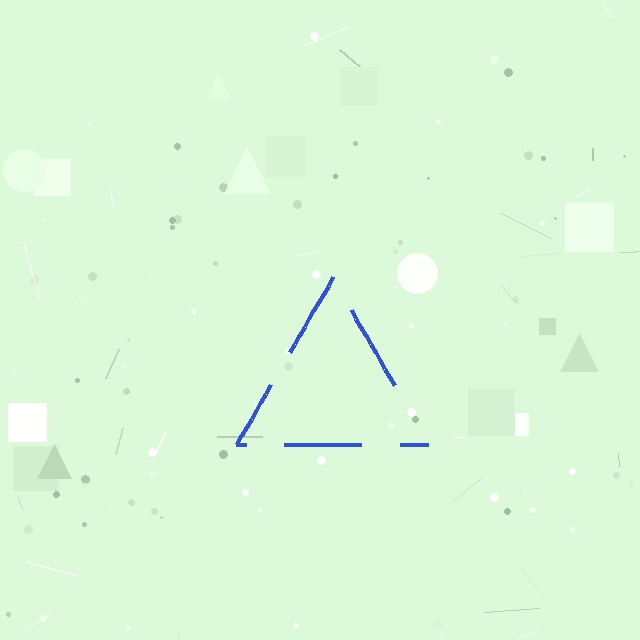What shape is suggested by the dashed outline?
The dashed outline suggests a triangle.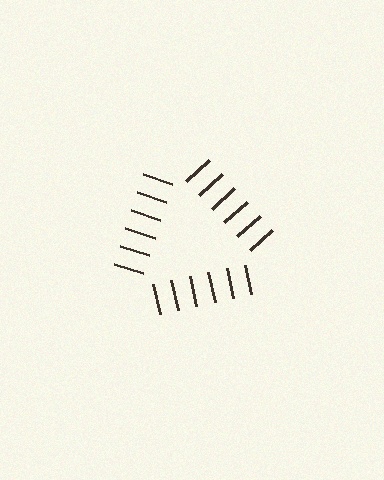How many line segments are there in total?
18 — 6 along each of the 3 edges.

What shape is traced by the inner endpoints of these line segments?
An illusory triangle — the line segments terminate on its edges but no continuous stroke is drawn.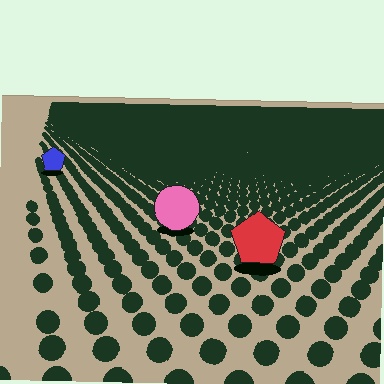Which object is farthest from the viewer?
The blue pentagon is farthest from the viewer. It appears smaller and the ground texture around it is denser.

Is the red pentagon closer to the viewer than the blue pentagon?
Yes. The red pentagon is closer — you can tell from the texture gradient: the ground texture is coarser near it.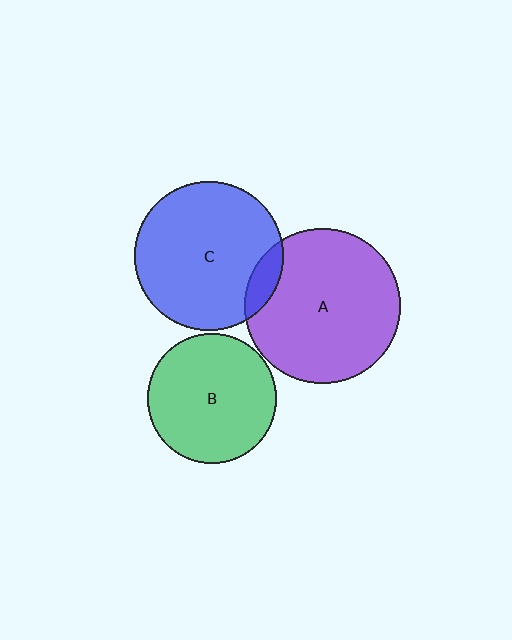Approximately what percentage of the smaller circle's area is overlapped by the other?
Approximately 10%.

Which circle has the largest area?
Circle A (purple).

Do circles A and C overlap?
Yes.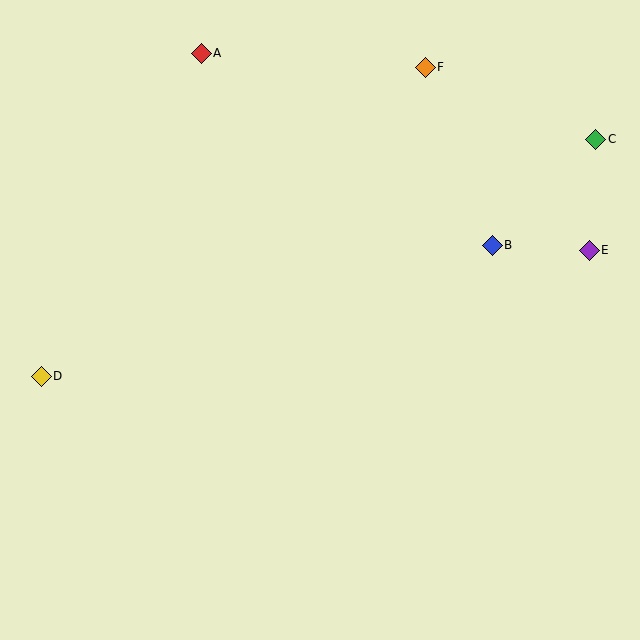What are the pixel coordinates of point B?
Point B is at (492, 245).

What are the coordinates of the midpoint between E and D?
The midpoint between E and D is at (315, 313).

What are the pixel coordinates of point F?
Point F is at (425, 67).